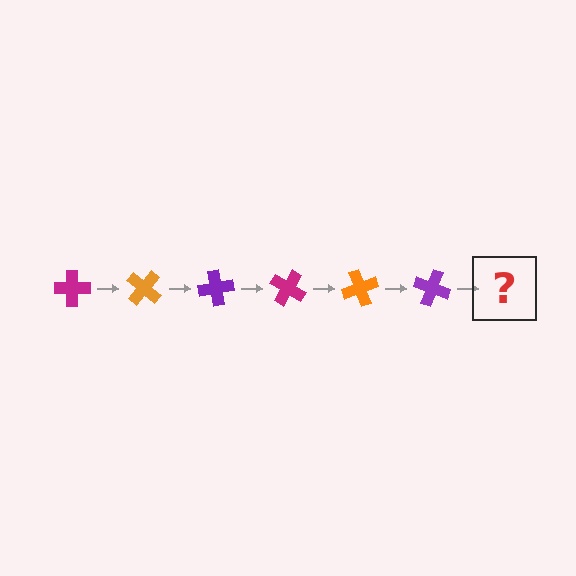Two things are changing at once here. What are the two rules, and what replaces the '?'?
The two rules are that it rotates 40 degrees each step and the color cycles through magenta, orange, and purple. The '?' should be a magenta cross, rotated 240 degrees from the start.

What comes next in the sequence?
The next element should be a magenta cross, rotated 240 degrees from the start.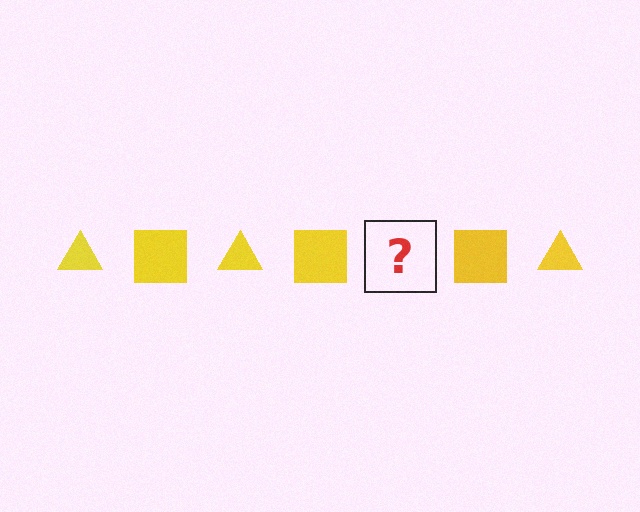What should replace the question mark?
The question mark should be replaced with a yellow triangle.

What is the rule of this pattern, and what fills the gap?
The rule is that the pattern cycles through triangle, square shapes in yellow. The gap should be filled with a yellow triangle.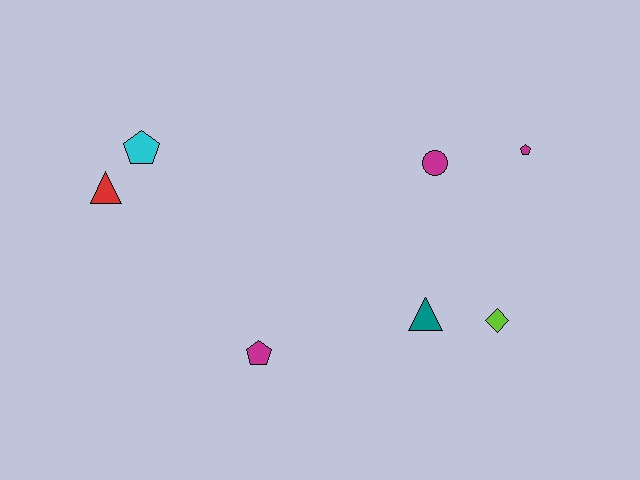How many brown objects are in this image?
There are no brown objects.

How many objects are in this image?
There are 7 objects.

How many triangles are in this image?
There are 2 triangles.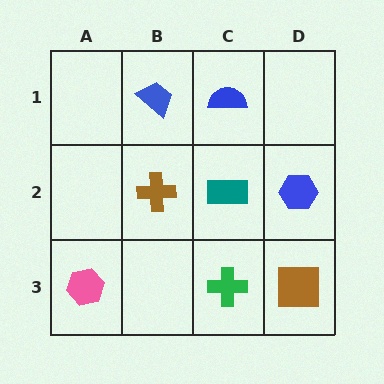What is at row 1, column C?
A blue semicircle.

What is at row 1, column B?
A blue trapezoid.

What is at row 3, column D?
A brown square.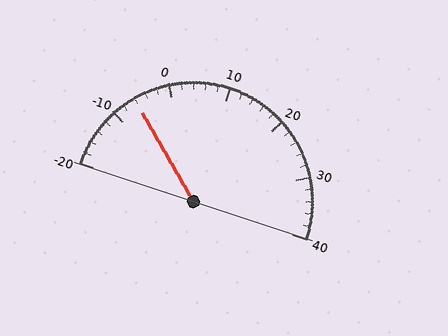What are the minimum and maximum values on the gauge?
The gauge ranges from -20 to 40.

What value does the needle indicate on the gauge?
The needle indicates approximately -6.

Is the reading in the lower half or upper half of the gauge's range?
The reading is in the lower half of the range (-20 to 40).